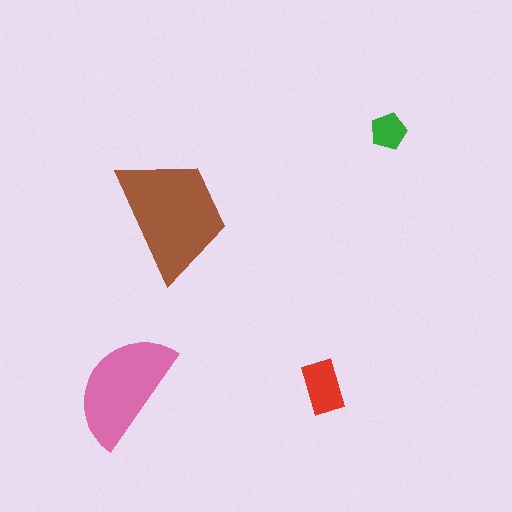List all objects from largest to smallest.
The brown trapezoid, the pink semicircle, the red rectangle, the green pentagon.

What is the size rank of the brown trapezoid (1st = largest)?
1st.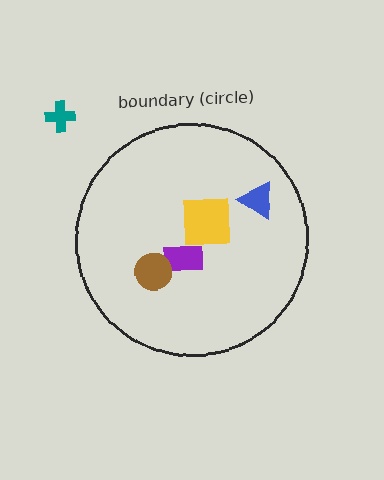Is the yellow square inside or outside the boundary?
Inside.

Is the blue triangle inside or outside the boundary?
Inside.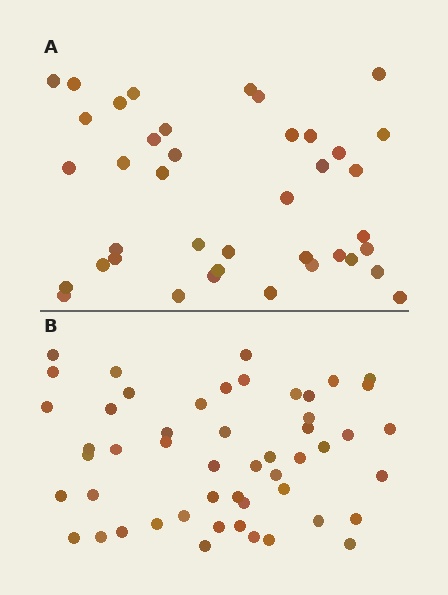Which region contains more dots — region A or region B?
Region B (the bottom region) has more dots.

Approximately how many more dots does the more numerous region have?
Region B has roughly 12 or so more dots than region A.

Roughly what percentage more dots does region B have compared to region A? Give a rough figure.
About 30% more.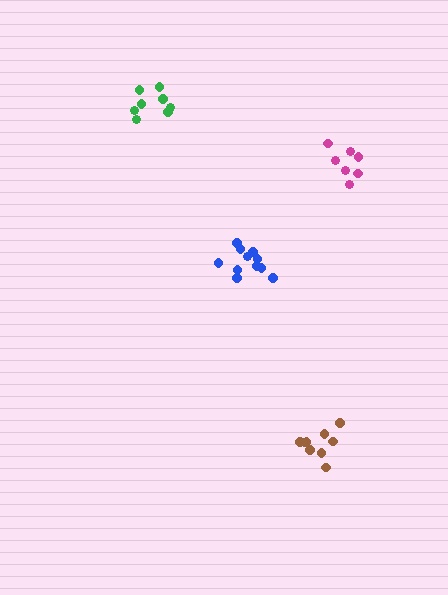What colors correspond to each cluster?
The clusters are colored: blue, green, magenta, brown.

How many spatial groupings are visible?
There are 4 spatial groupings.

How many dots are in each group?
Group 1: 11 dots, Group 2: 8 dots, Group 3: 7 dots, Group 4: 9 dots (35 total).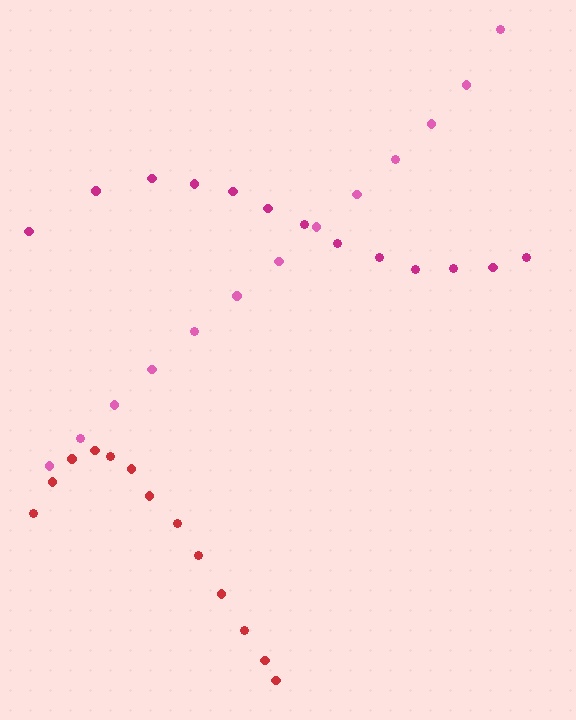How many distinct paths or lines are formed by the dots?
There are 3 distinct paths.